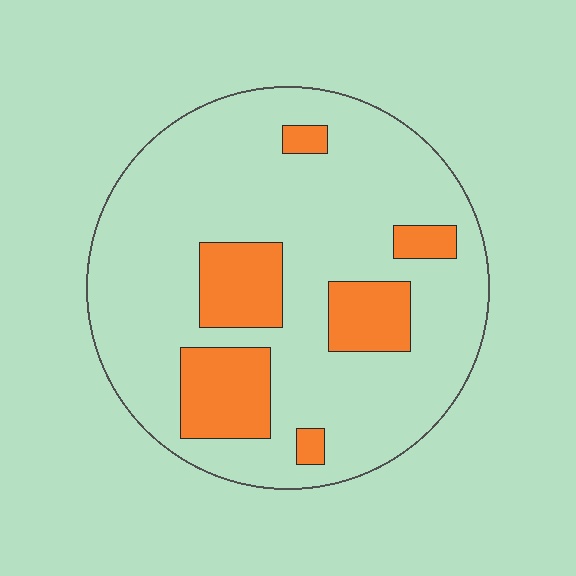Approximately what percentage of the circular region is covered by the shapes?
Approximately 20%.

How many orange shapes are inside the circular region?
6.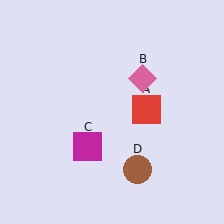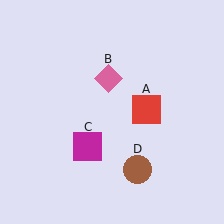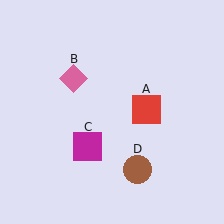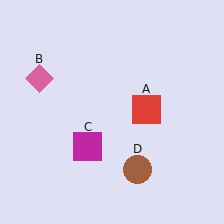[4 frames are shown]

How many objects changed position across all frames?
1 object changed position: pink diamond (object B).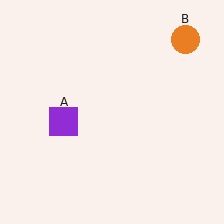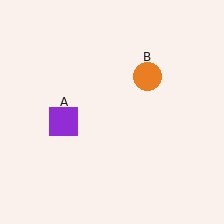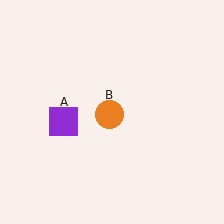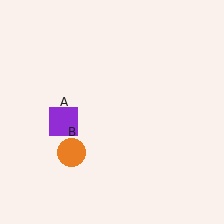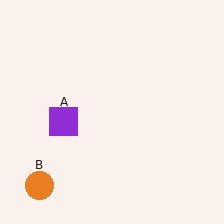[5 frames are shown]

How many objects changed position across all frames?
1 object changed position: orange circle (object B).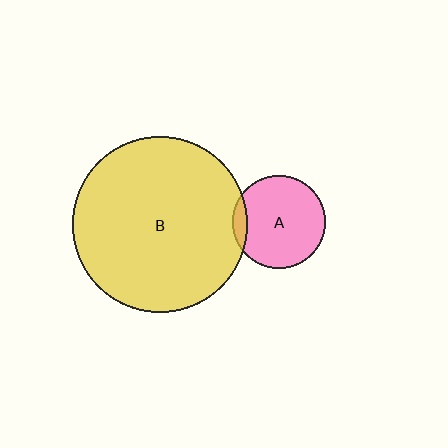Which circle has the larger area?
Circle B (yellow).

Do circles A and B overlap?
Yes.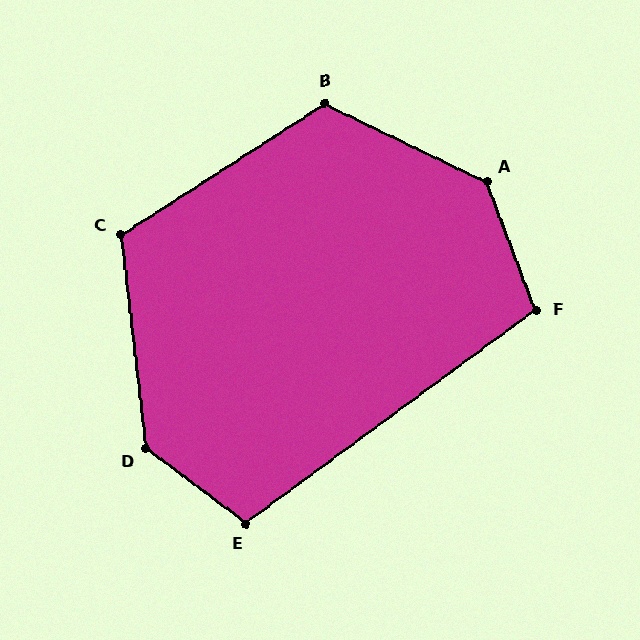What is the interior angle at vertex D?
Approximately 133 degrees (obtuse).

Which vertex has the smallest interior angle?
F, at approximately 105 degrees.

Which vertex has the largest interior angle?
A, at approximately 137 degrees.